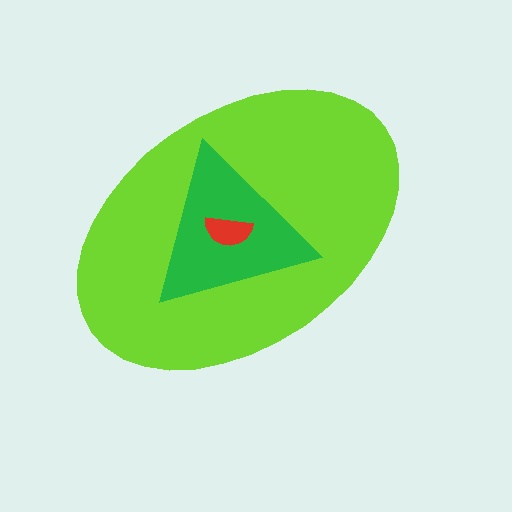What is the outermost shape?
The lime ellipse.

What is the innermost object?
The red semicircle.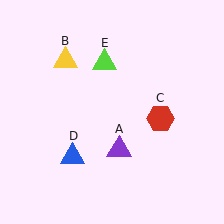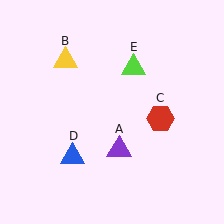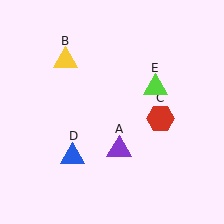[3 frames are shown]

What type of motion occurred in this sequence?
The lime triangle (object E) rotated clockwise around the center of the scene.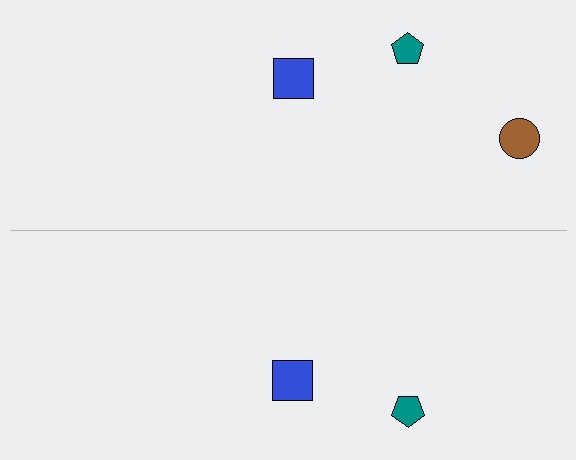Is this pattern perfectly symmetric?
No, the pattern is not perfectly symmetric. A brown circle is missing from the bottom side.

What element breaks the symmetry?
A brown circle is missing from the bottom side.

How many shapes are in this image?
There are 5 shapes in this image.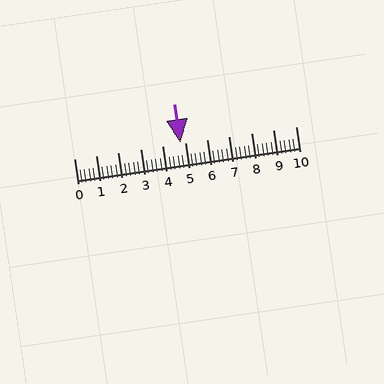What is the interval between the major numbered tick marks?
The major tick marks are spaced 1 units apart.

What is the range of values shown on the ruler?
The ruler shows values from 0 to 10.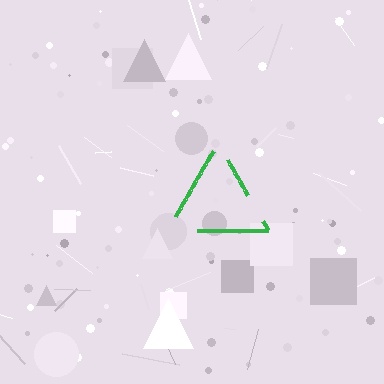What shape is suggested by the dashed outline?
The dashed outline suggests a triangle.